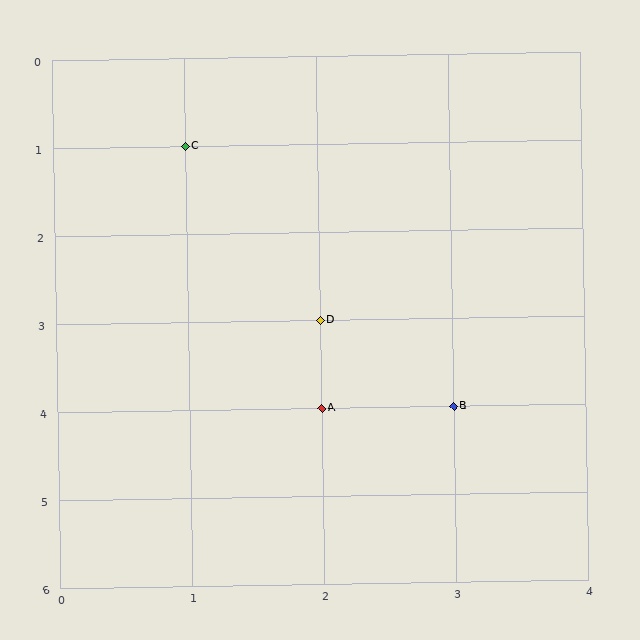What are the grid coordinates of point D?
Point D is at grid coordinates (2, 3).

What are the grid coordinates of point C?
Point C is at grid coordinates (1, 1).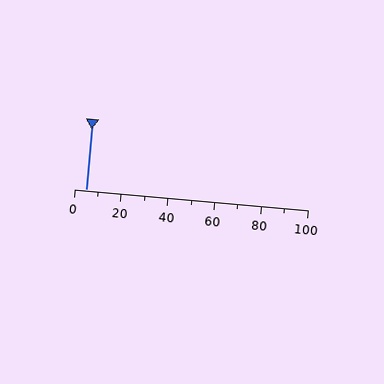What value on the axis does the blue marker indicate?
The marker indicates approximately 5.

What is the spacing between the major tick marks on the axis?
The major ticks are spaced 20 apart.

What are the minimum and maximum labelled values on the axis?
The axis runs from 0 to 100.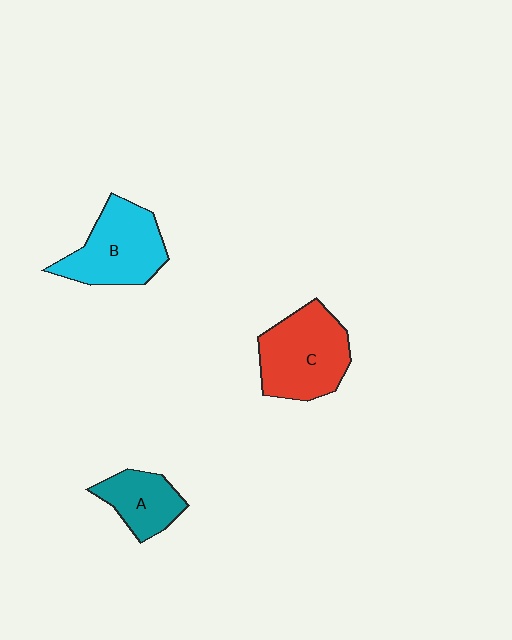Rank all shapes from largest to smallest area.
From largest to smallest: C (red), B (cyan), A (teal).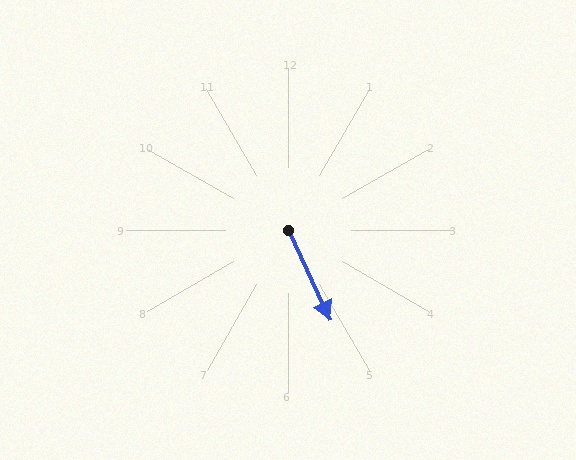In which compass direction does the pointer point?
Southeast.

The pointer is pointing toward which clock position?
Roughly 5 o'clock.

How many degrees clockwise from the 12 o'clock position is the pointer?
Approximately 155 degrees.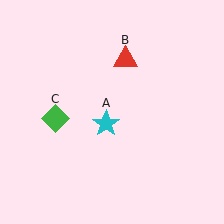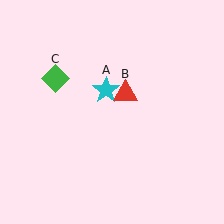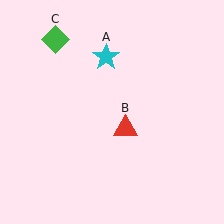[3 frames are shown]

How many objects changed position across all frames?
3 objects changed position: cyan star (object A), red triangle (object B), green diamond (object C).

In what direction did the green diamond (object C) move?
The green diamond (object C) moved up.